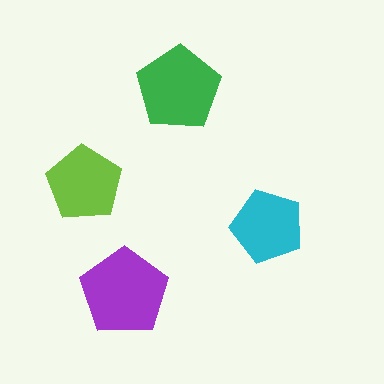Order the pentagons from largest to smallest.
the purple one, the green one, the lime one, the cyan one.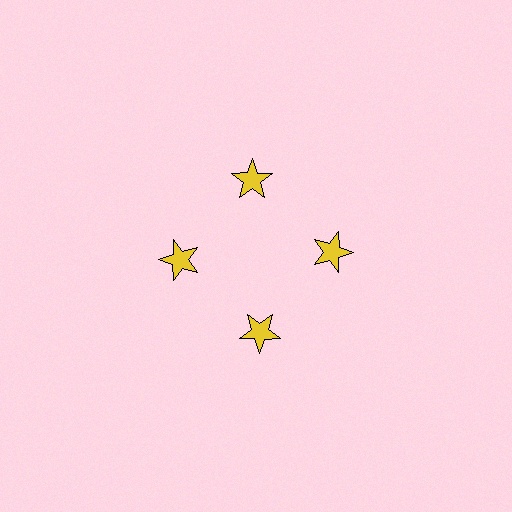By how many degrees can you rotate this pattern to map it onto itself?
The pattern maps onto itself every 90 degrees of rotation.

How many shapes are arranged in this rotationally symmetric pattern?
There are 4 shapes, arranged in 4 groups of 1.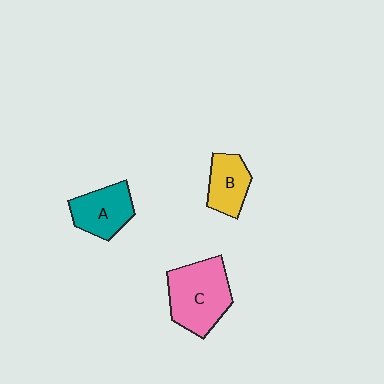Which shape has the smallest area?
Shape B (yellow).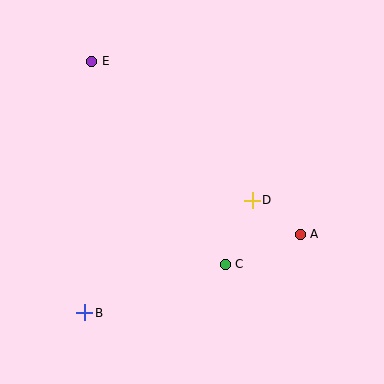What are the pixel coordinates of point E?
Point E is at (92, 61).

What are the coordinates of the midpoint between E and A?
The midpoint between E and A is at (196, 148).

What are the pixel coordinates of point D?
Point D is at (252, 200).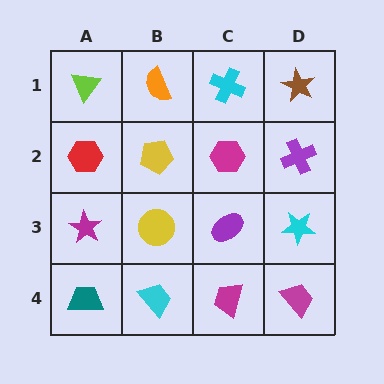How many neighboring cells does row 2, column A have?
3.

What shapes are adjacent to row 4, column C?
A purple ellipse (row 3, column C), a cyan trapezoid (row 4, column B), a magenta trapezoid (row 4, column D).